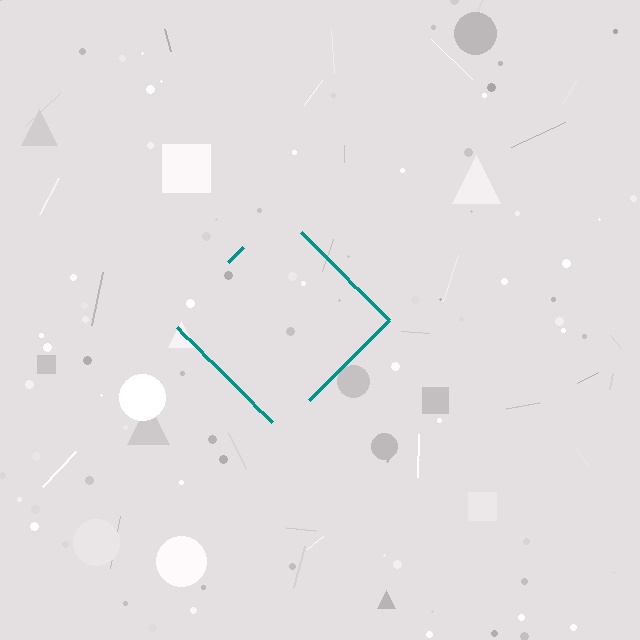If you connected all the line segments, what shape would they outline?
They would outline a diamond.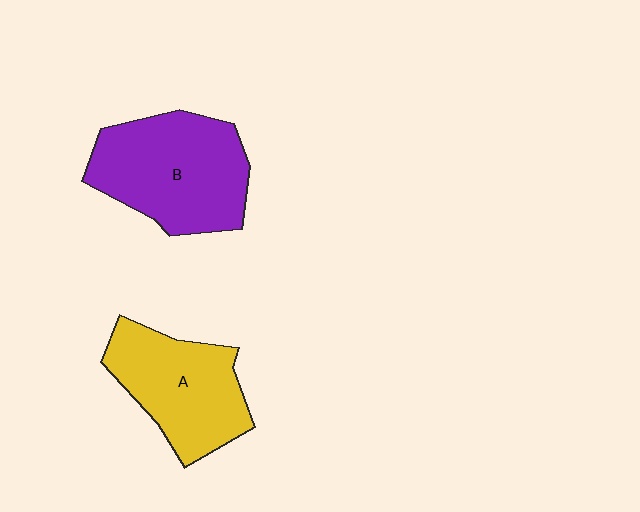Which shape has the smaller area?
Shape A (yellow).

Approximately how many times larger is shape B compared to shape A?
Approximately 1.2 times.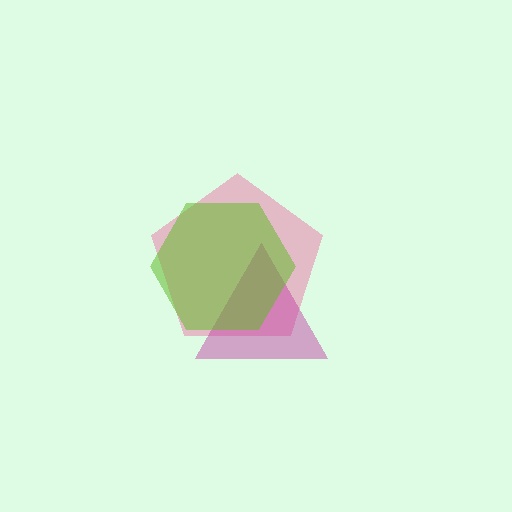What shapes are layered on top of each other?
The layered shapes are: a pink pentagon, a magenta triangle, a lime hexagon.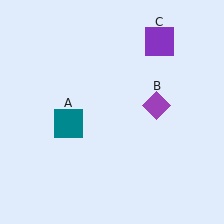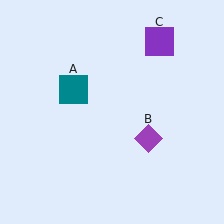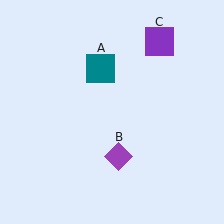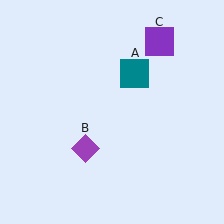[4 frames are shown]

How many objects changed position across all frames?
2 objects changed position: teal square (object A), purple diamond (object B).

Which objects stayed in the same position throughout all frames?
Purple square (object C) remained stationary.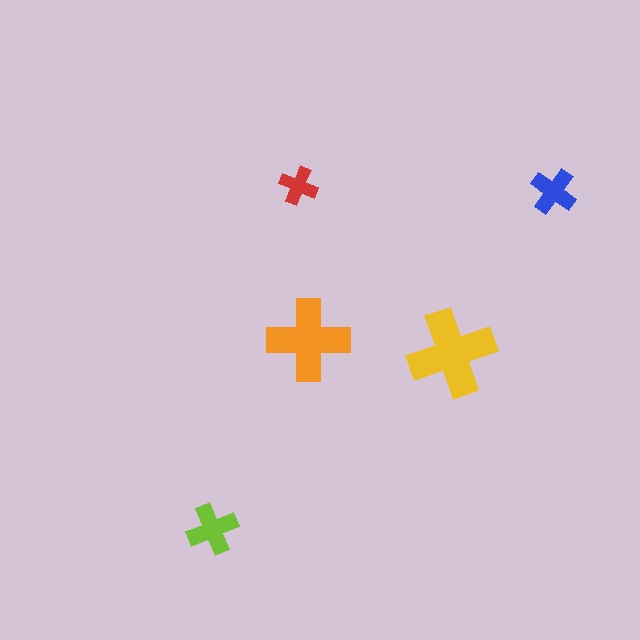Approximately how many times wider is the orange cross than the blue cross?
About 2 times wider.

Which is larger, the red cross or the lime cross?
The lime one.